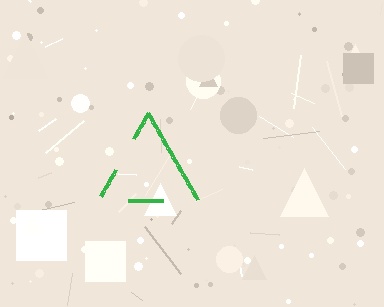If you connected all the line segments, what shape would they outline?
They would outline a triangle.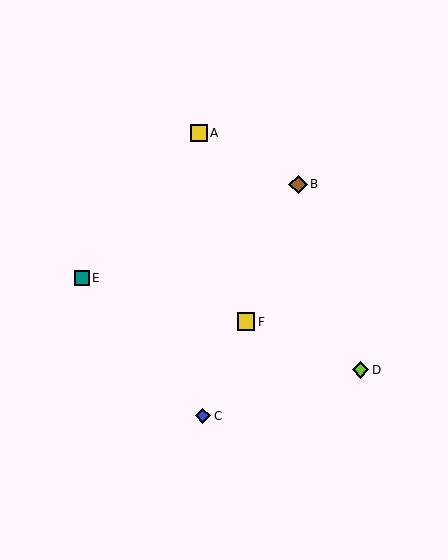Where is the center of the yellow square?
The center of the yellow square is at (246, 322).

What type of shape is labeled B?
Shape B is a brown diamond.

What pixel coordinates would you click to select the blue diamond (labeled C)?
Click at (203, 416) to select the blue diamond C.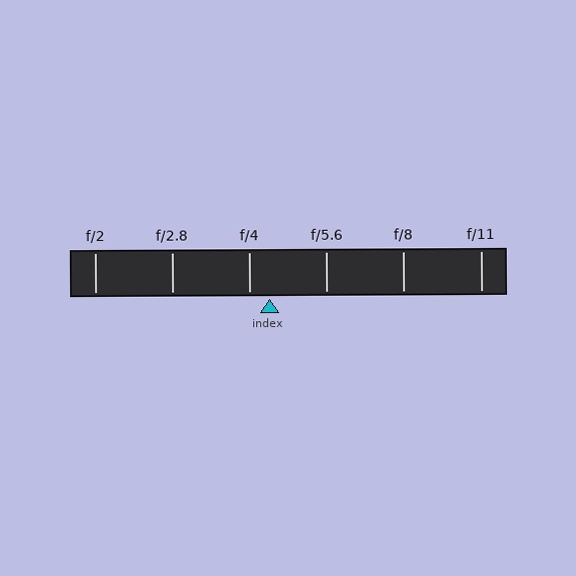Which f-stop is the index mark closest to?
The index mark is closest to f/4.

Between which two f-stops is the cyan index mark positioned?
The index mark is between f/4 and f/5.6.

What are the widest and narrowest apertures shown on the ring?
The widest aperture shown is f/2 and the narrowest is f/11.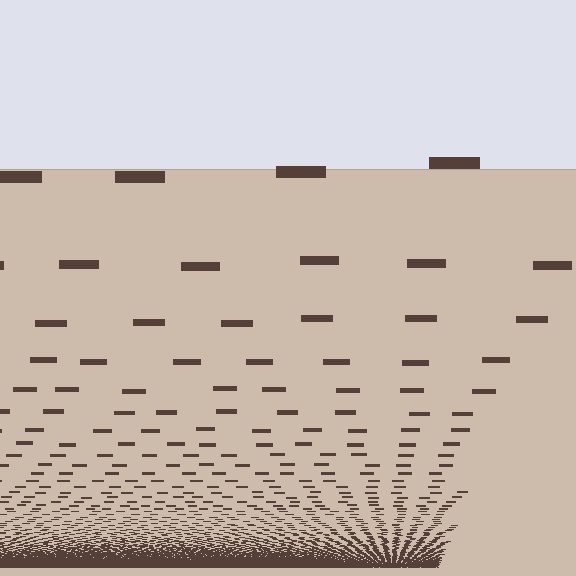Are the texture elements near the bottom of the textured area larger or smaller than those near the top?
Smaller. The gradient is inverted — elements near the bottom are smaller and denser.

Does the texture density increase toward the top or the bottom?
Density increases toward the bottom.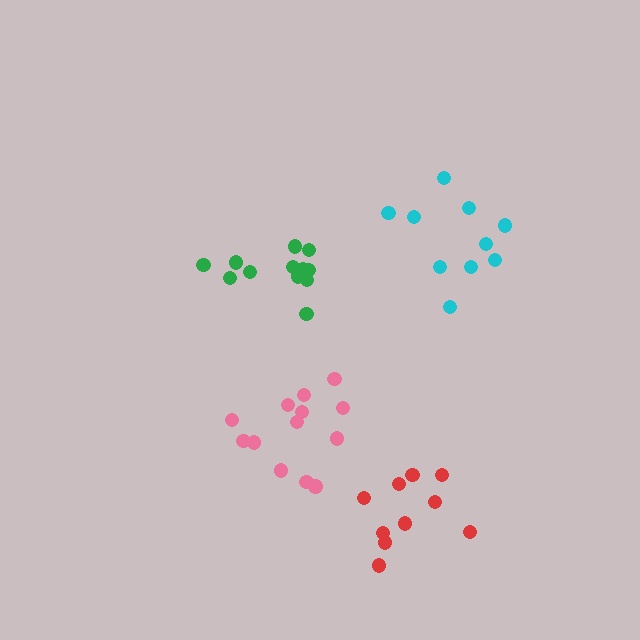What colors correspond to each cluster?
The clusters are colored: red, green, cyan, pink.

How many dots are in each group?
Group 1: 10 dots, Group 2: 12 dots, Group 3: 10 dots, Group 4: 13 dots (45 total).